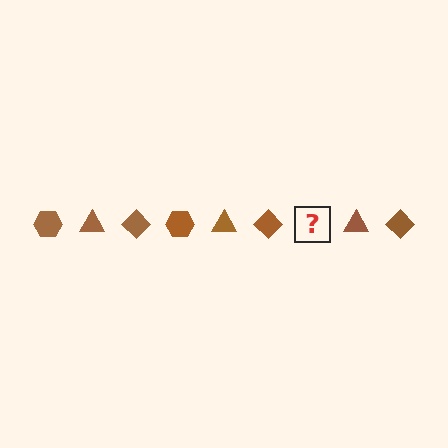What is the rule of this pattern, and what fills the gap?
The rule is that the pattern cycles through hexagon, triangle, diamond shapes in brown. The gap should be filled with a brown hexagon.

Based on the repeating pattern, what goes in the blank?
The blank should be a brown hexagon.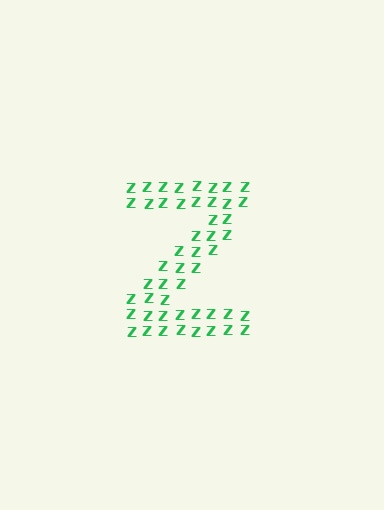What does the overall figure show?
The overall figure shows the letter Z.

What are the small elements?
The small elements are letter Z's.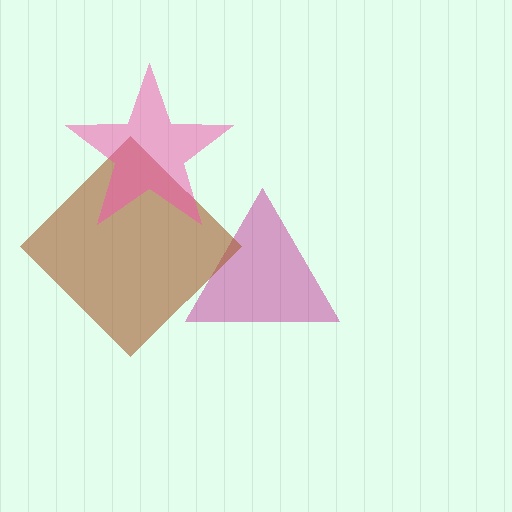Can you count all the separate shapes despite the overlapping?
Yes, there are 3 separate shapes.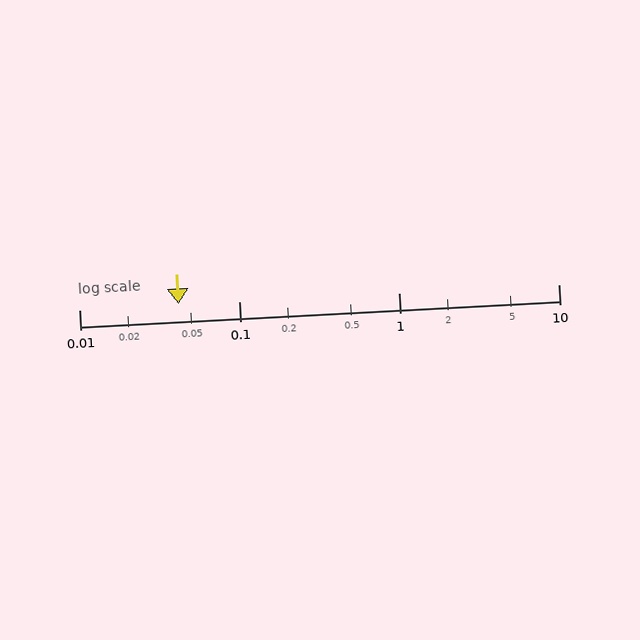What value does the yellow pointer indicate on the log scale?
The pointer indicates approximately 0.042.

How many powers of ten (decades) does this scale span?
The scale spans 3 decades, from 0.01 to 10.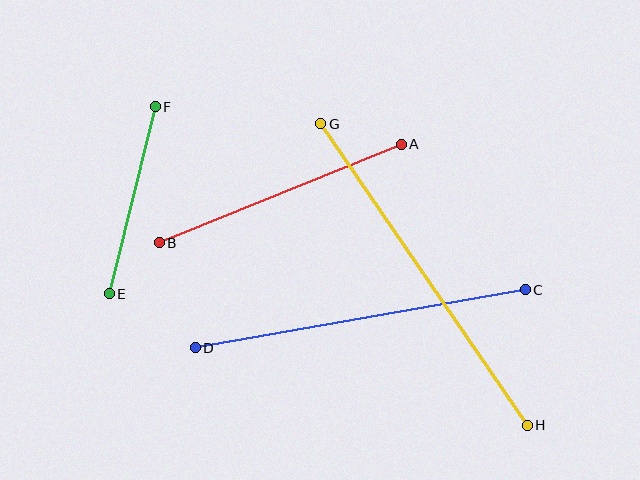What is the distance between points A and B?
The distance is approximately 261 pixels.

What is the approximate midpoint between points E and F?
The midpoint is at approximately (132, 200) pixels.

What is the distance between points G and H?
The distance is approximately 365 pixels.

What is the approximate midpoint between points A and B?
The midpoint is at approximately (280, 193) pixels.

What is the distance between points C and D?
The distance is approximately 335 pixels.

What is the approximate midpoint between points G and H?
The midpoint is at approximately (424, 275) pixels.